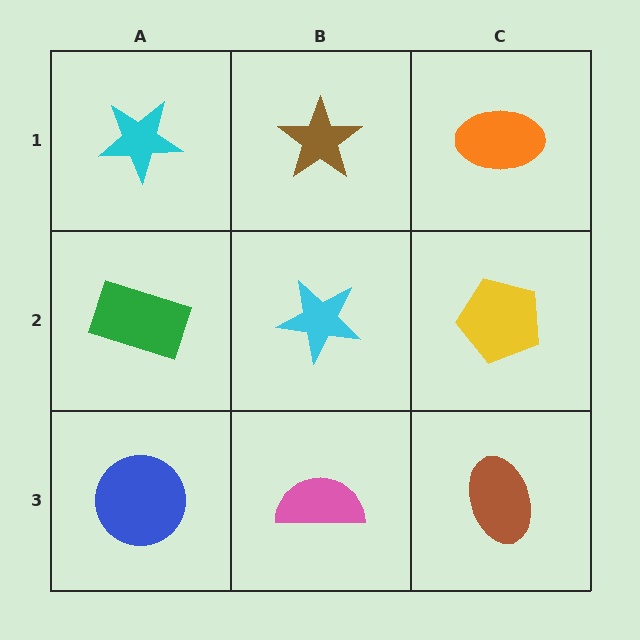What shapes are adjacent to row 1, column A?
A green rectangle (row 2, column A), a brown star (row 1, column B).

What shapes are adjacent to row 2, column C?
An orange ellipse (row 1, column C), a brown ellipse (row 3, column C), a cyan star (row 2, column B).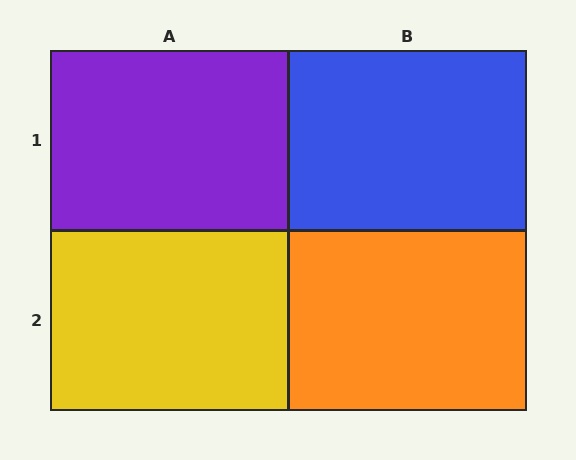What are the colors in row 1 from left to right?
Purple, blue.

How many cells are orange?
1 cell is orange.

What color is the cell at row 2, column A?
Yellow.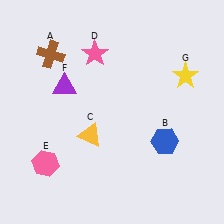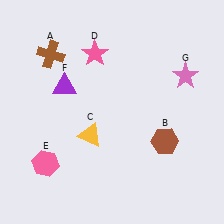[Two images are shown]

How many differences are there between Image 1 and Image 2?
There are 2 differences between the two images.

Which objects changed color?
B changed from blue to brown. G changed from yellow to pink.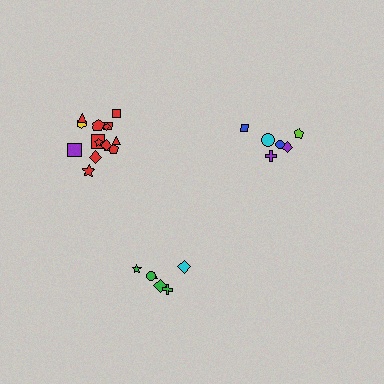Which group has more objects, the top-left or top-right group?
The top-left group.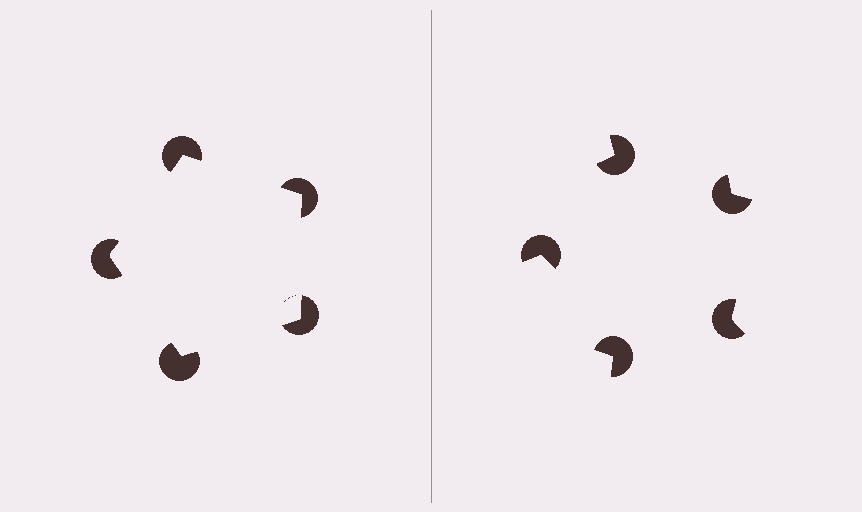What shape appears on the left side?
An illusory pentagon.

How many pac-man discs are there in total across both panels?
10 — 5 on each side.